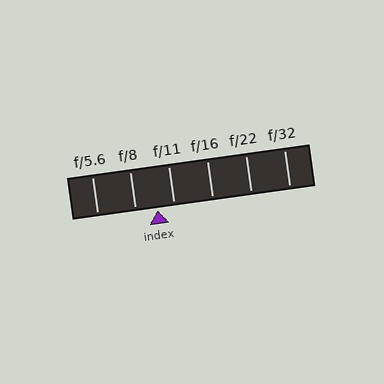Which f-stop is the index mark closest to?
The index mark is closest to f/11.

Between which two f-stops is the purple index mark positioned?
The index mark is between f/8 and f/11.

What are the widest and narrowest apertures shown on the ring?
The widest aperture shown is f/5.6 and the narrowest is f/32.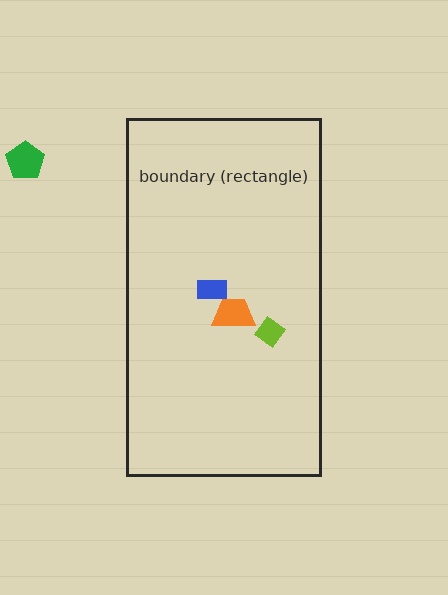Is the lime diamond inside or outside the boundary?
Inside.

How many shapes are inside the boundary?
3 inside, 1 outside.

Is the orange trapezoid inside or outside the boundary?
Inside.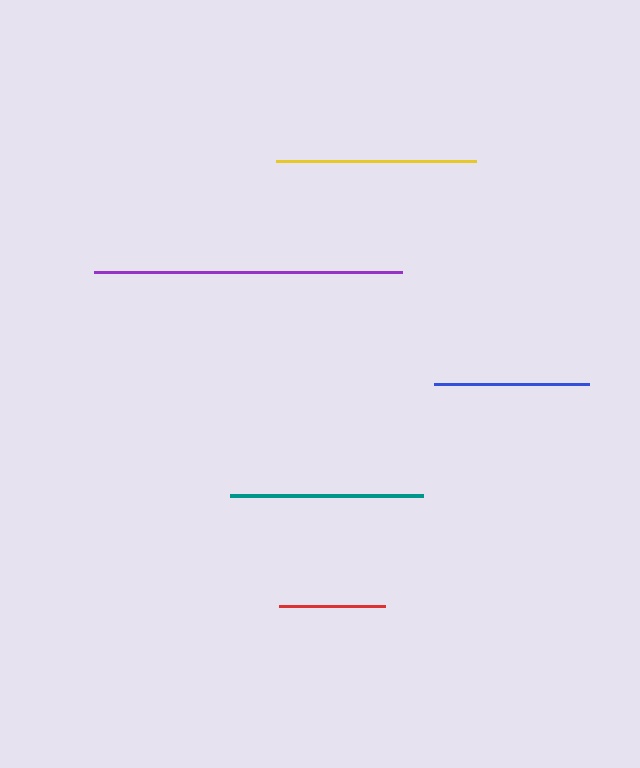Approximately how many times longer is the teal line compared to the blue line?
The teal line is approximately 1.2 times the length of the blue line.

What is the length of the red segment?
The red segment is approximately 105 pixels long.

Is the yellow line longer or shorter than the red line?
The yellow line is longer than the red line.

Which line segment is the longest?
The purple line is the longest at approximately 308 pixels.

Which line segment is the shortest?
The red line is the shortest at approximately 105 pixels.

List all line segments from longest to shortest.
From longest to shortest: purple, yellow, teal, blue, red.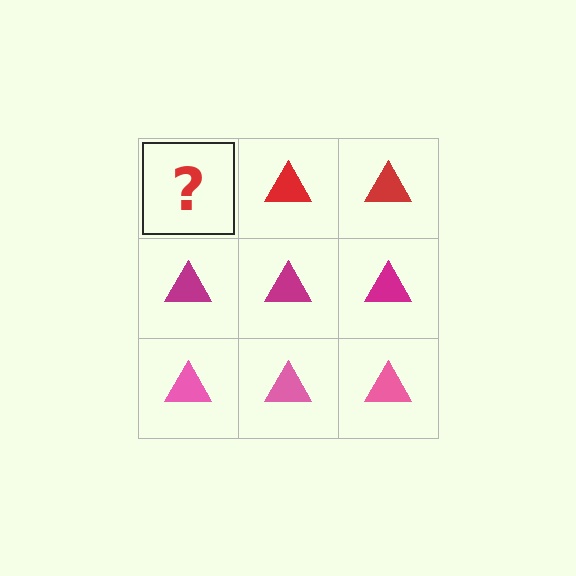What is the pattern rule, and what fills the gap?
The rule is that each row has a consistent color. The gap should be filled with a red triangle.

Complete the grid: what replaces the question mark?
The question mark should be replaced with a red triangle.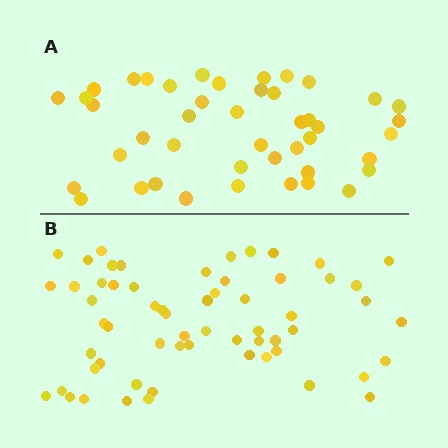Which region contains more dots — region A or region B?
Region B (the bottom region) has more dots.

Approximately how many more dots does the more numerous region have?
Region B has approximately 15 more dots than region A.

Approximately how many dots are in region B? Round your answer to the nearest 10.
About 60 dots.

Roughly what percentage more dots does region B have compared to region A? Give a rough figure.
About 35% more.